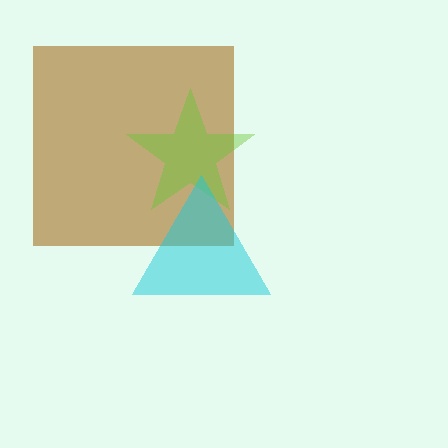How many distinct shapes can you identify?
There are 3 distinct shapes: a brown square, a lime star, a cyan triangle.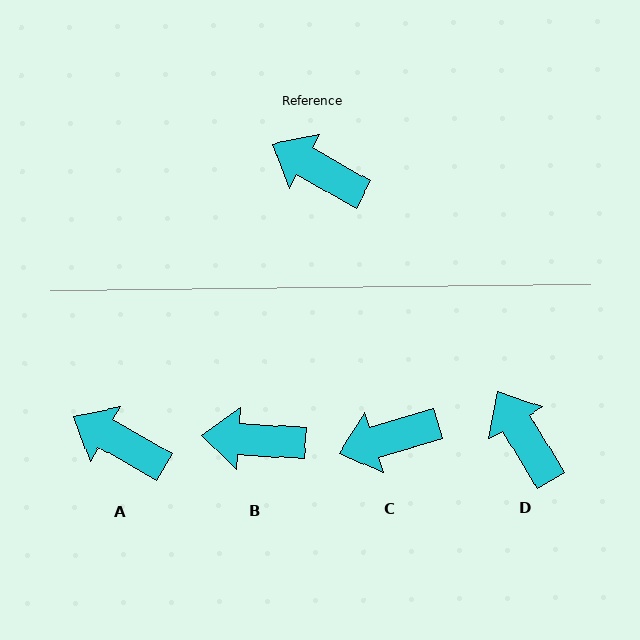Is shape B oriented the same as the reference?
No, it is off by about 25 degrees.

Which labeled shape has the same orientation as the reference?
A.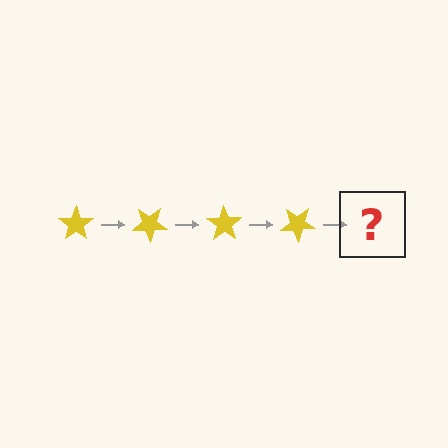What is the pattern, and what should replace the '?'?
The pattern is that the star rotates 35 degrees each step. The '?' should be a yellow star rotated 140 degrees.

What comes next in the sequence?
The next element should be a yellow star rotated 140 degrees.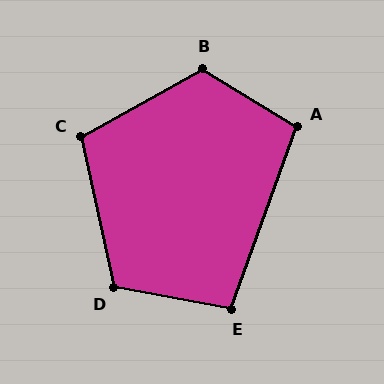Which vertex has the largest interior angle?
B, at approximately 119 degrees.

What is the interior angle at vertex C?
Approximately 107 degrees (obtuse).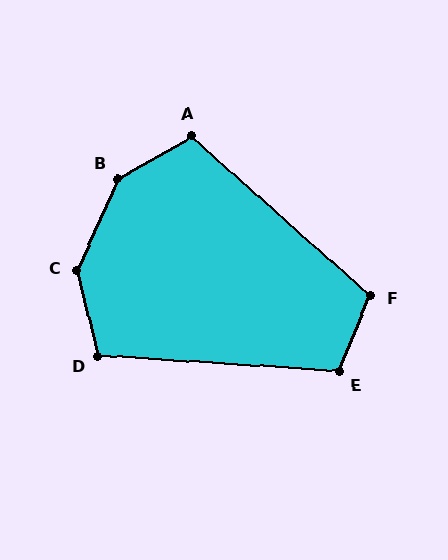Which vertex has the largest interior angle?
B, at approximately 143 degrees.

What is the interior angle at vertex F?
Approximately 109 degrees (obtuse).